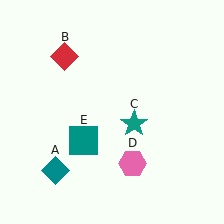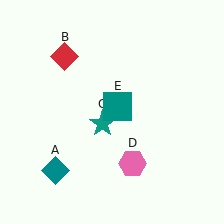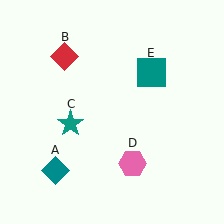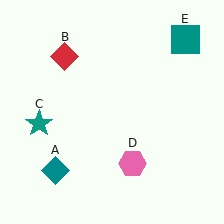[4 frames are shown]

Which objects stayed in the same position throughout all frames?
Teal diamond (object A) and red diamond (object B) and pink hexagon (object D) remained stationary.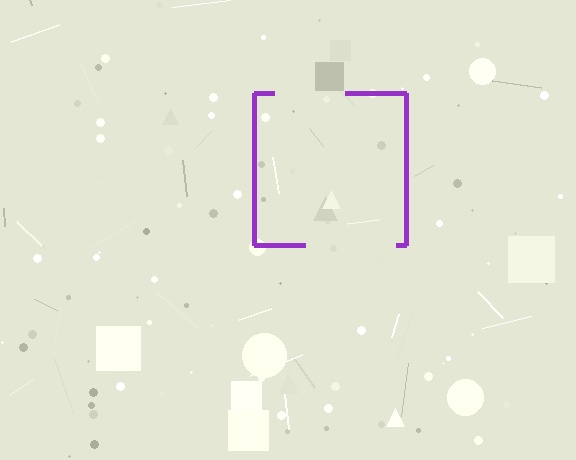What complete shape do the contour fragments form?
The contour fragments form a square.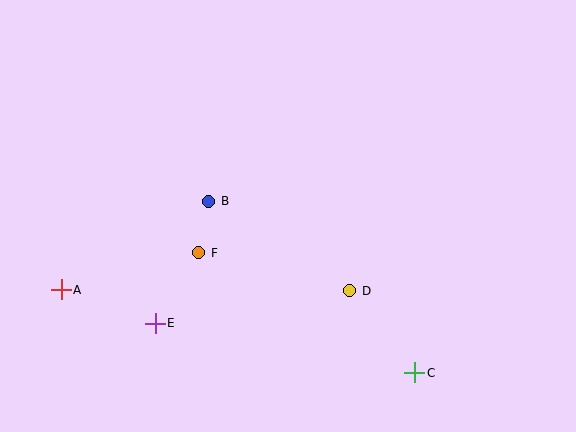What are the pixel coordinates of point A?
Point A is at (61, 290).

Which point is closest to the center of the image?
Point B at (209, 201) is closest to the center.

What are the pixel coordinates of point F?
Point F is at (199, 253).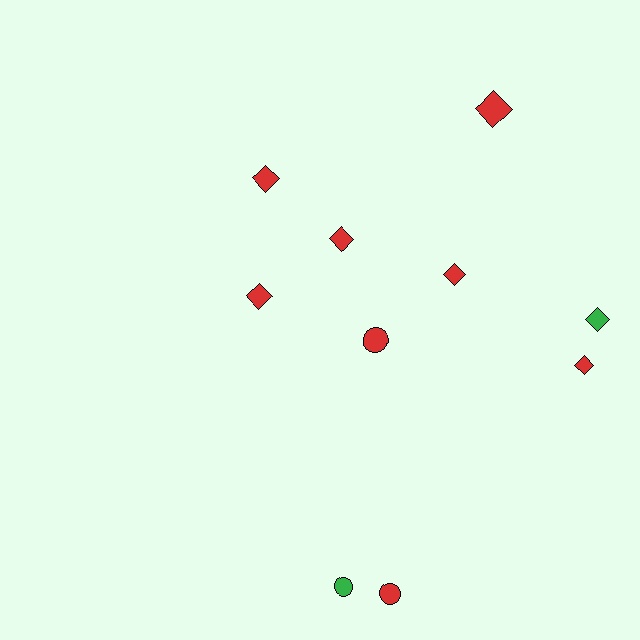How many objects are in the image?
There are 10 objects.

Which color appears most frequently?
Red, with 8 objects.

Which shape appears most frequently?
Diamond, with 7 objects.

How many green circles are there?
There is 1 green circle.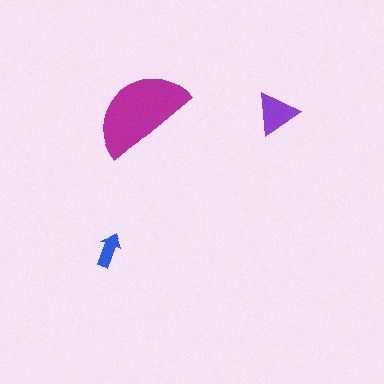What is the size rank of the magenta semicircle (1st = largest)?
1st.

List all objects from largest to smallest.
The magenta semicircle, the purple triangle, the blue arrow.